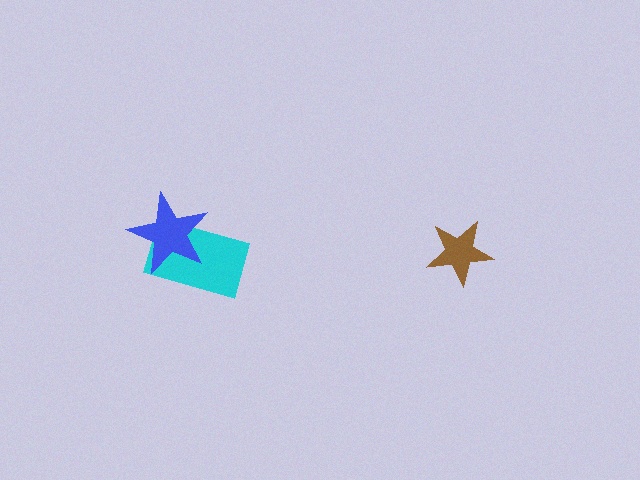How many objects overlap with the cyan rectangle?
1 object overlaps with the cyan rectangle.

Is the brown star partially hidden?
No, no other shape covers it.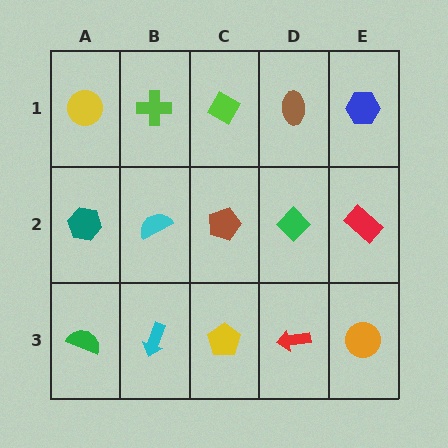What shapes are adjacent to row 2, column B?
A lime cross (row 1, column B), a cyan arrow (row 3, column B), a teal hexagon (row 2, column A), a brown pentagon (row 2, column C).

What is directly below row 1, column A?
A teal hexagon.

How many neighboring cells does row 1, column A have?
2.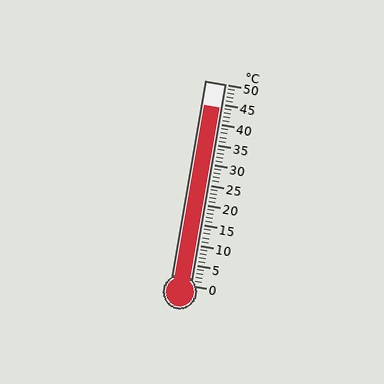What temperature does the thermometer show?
The thermometer shows approximately 44°C.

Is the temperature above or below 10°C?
The temperature is above 10°C.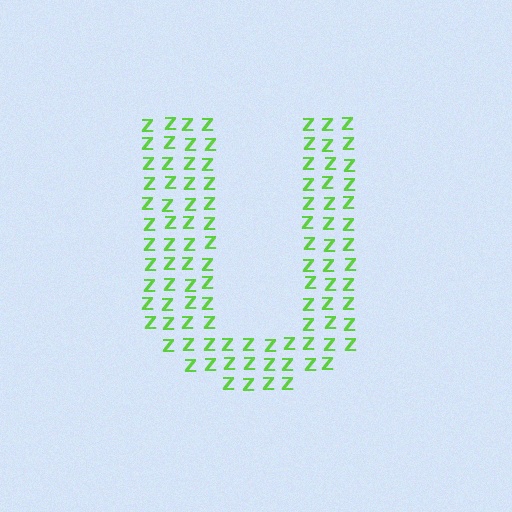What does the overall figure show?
The overall figure shows the letter U.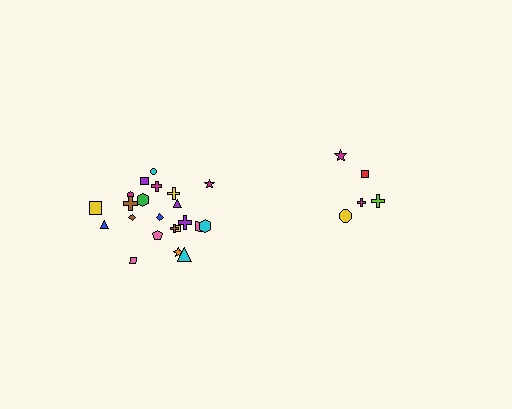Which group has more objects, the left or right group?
The left group.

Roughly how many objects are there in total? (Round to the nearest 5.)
Roughly 25 objects in total.